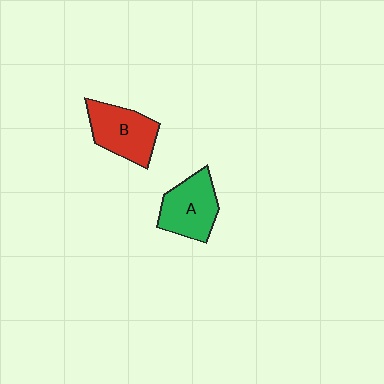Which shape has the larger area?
Shape B (red).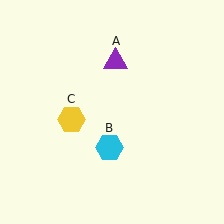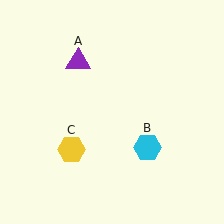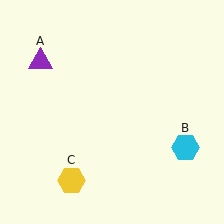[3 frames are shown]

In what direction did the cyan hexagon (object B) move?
The cyan hexagon (object B) moved right.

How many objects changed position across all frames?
3 objects changed position: purple triangle (object A), cyan hexagon (object B), yellow hexagon (object C).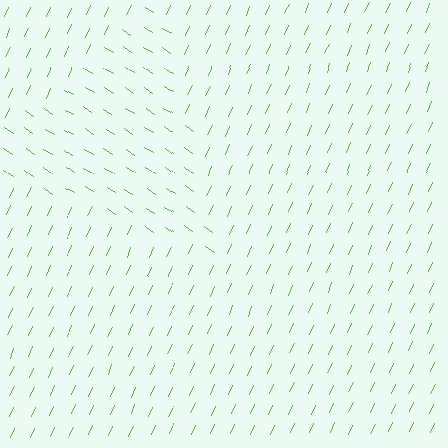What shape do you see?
I see a triangle.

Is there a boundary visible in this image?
Yes, there is a texture boundary formed by a change in line orientation.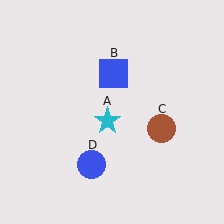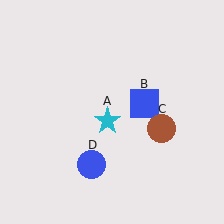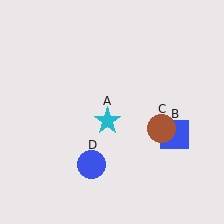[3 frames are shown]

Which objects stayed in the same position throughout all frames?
Cyan star (object A) and brown circle (object C) and blue circle (object D) remained stationary.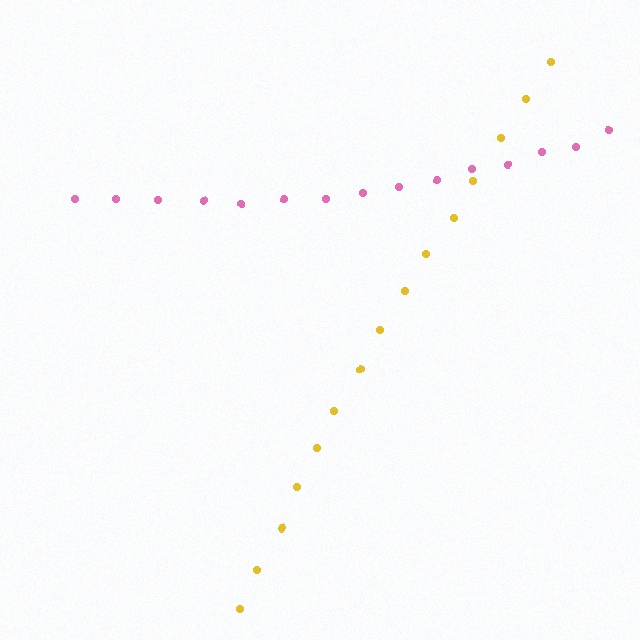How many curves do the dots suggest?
There are 2 distinct paths.